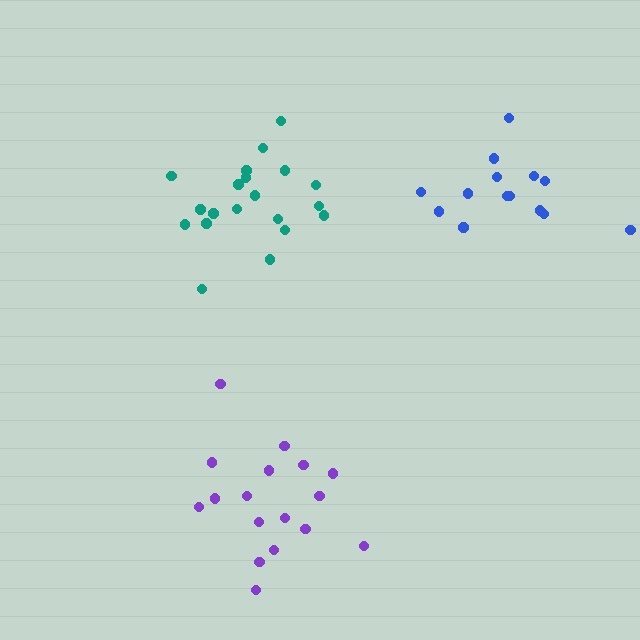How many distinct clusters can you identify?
There are 3 distinct clusters.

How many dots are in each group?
Group 1: 20 dots, Group 2: 17 dots, Group 3: 14 dots (51 total).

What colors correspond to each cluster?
The clusters are colored: teal, purple, blue.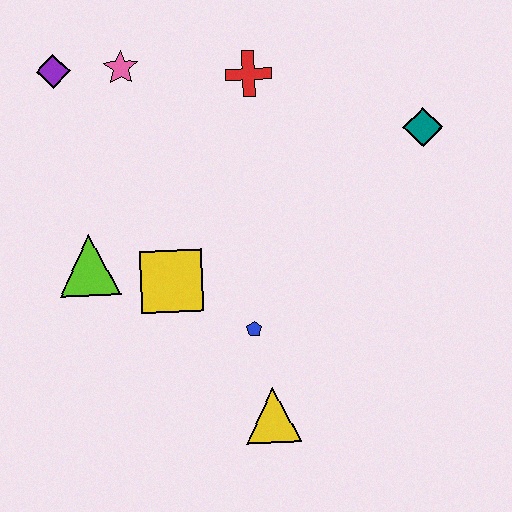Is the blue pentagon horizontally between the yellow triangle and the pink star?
Yes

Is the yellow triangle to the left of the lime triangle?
No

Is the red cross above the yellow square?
Yes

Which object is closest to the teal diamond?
The red cross is closest to the teal diamond.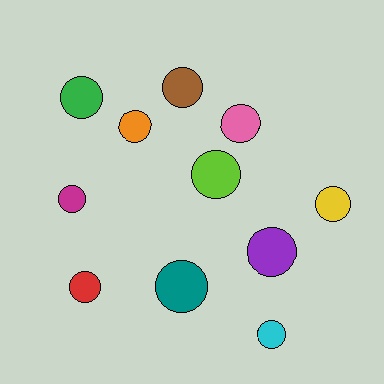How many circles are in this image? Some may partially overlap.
There are 11 circles.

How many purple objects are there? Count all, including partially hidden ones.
There is 1 purple object.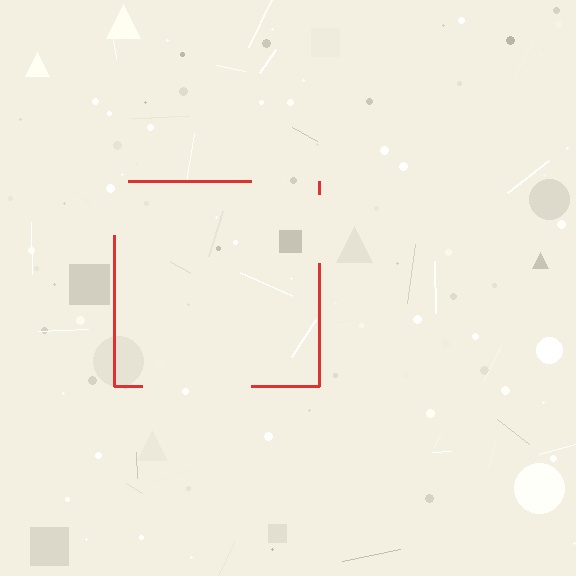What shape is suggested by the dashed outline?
The dashed outline suggests a square.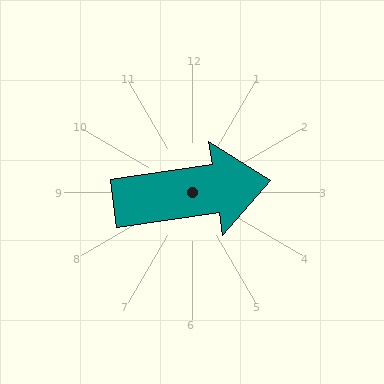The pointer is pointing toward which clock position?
Roughly 3 o'clock.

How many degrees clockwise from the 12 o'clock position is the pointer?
Approximately 82 degrees.